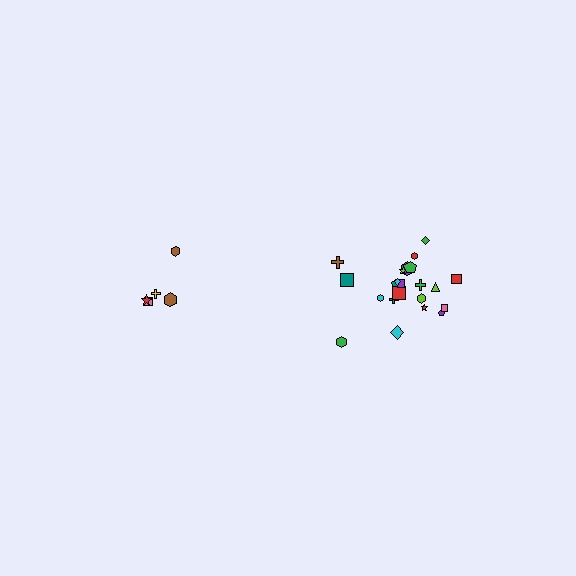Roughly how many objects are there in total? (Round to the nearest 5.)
Roughly 25 objects in total.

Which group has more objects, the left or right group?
The right group.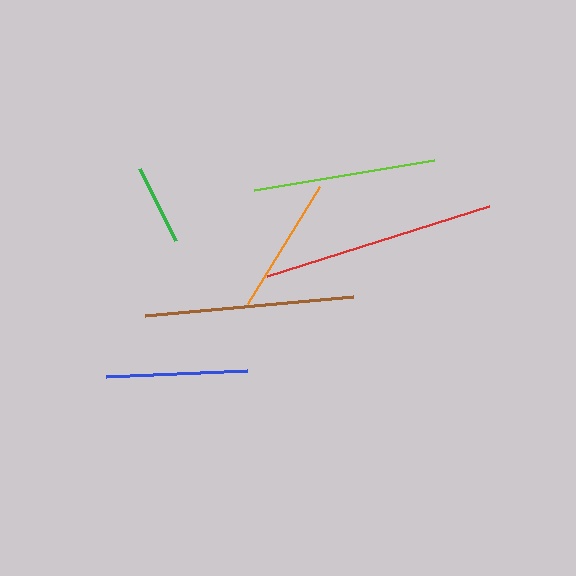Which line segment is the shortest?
The green line is the shortest at approximately 80 pixels.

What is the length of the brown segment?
The brown segment is approximately 209 pixels long.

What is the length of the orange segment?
The orange segment is approximately 137 pixels long.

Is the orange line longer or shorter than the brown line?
The brown line is longer than the orange line.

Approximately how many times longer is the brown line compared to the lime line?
The brown line is approximately 1.1 times the length of the lime line.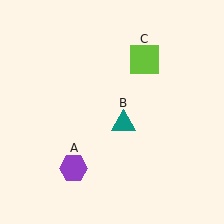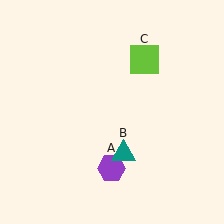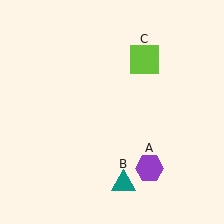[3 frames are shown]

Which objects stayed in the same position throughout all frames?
Lime square (object C) remained stationary.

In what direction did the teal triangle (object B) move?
The teal triangle (object B) moved down.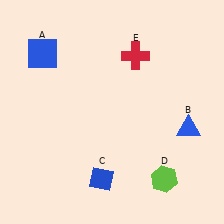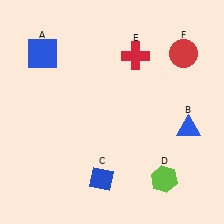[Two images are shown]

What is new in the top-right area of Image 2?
A red circle (F) was added in the top-right area of Image 2.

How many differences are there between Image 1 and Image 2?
There is 1 difference between the two images.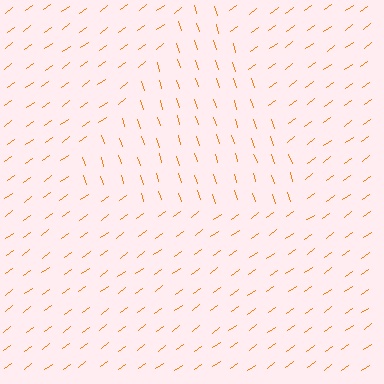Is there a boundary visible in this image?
Yes, there is a texture boundary formed by a change in line orientation.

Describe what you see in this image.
The image is filled with small orange line segments. A triangle region in the image has lines oriented differently from the surrounding lines, creating a visible texture boundary.